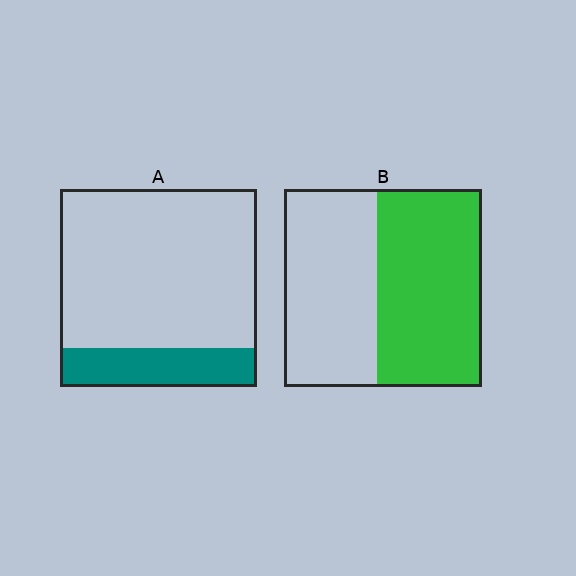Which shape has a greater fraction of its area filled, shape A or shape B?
Shape B.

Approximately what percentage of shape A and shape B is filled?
A is approximately 20% and B is approximately 55%.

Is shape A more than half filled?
No.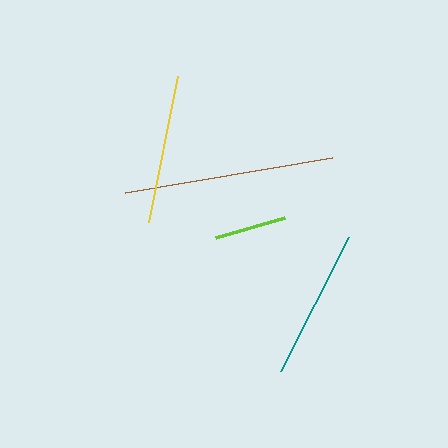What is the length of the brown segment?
The brown segment is approximately 210 pixels long.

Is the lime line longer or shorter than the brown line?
The brown line is longer than the lime line.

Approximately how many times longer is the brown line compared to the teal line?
The brown line is approximately 1.4 times the length of the teal line.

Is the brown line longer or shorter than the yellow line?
The brown line is longer than the yellow line.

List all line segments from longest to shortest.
From longest to shortest: brown, teal, yellow, lime.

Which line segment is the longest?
The brown line is the longest at approximately 210 pixels.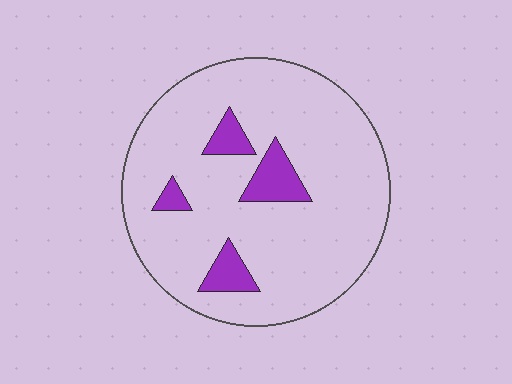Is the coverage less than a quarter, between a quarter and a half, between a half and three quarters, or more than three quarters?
Less than a quarter.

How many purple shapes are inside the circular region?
4.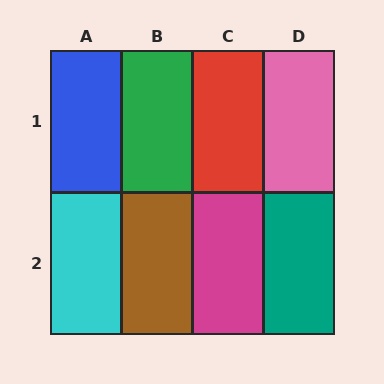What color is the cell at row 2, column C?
Magenta.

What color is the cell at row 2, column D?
Teal.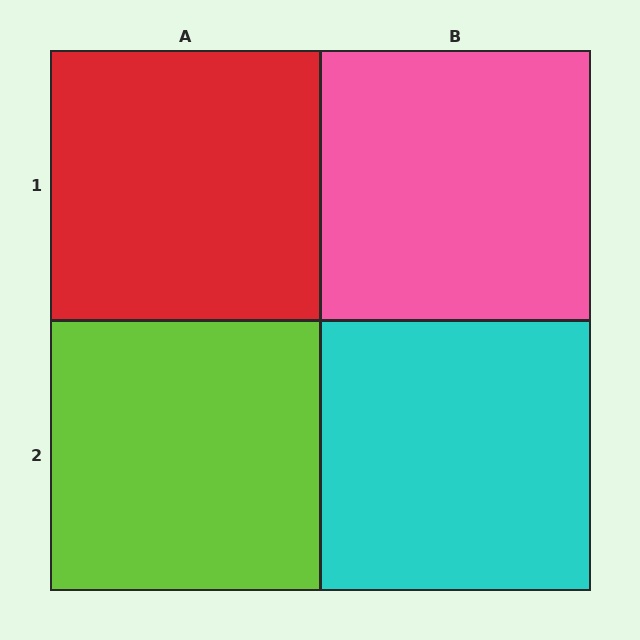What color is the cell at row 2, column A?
Lime.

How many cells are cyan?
1 cell is cyan.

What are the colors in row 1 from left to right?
Red, pink.